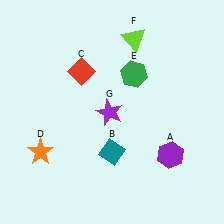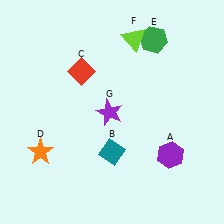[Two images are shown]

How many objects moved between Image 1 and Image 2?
1 object moved between the two images.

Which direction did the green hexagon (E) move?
The green hexagon (E) moved up.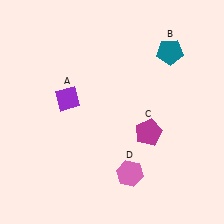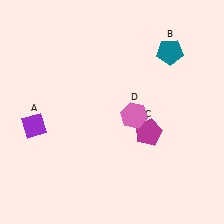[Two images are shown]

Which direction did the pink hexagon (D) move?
The pink hexagon (D) moved up.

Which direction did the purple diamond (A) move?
The purple diamond (A) moved left.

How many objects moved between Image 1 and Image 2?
2 objects moved between the two images.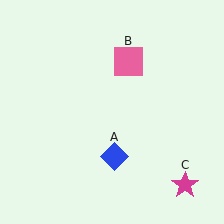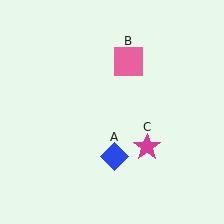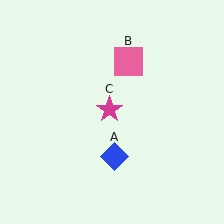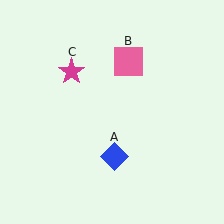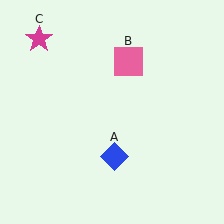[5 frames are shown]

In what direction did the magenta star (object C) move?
The magenta star (object C) moved up and to the left.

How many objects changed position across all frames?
1 object changed position: magenta star (object C).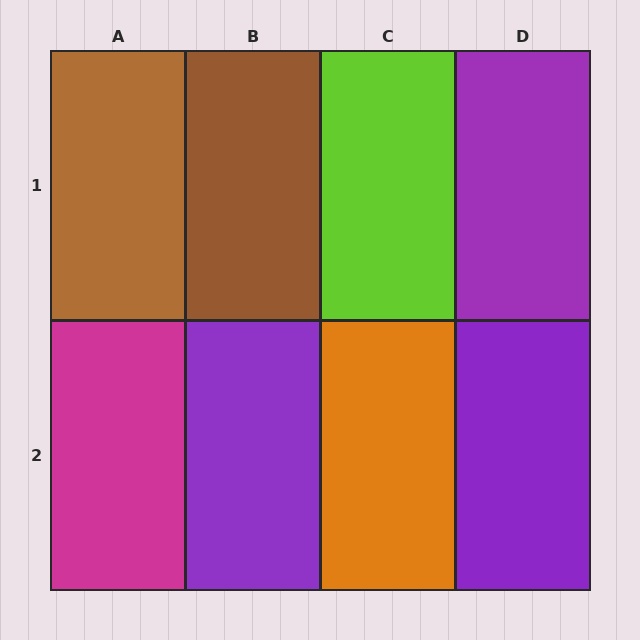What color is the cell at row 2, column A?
Magenta.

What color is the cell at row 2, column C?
Orange.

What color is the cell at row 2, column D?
Purple.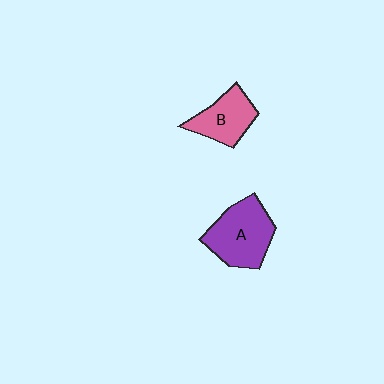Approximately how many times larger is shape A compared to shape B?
Approximately 1.4 times.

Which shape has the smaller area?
Shape B (pink).